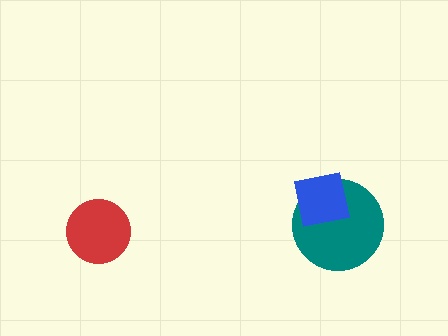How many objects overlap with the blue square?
1 object overlaps with the blue square.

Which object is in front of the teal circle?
The blue square is in front of the teal circle.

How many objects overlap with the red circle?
0 objects overlap with the red circle.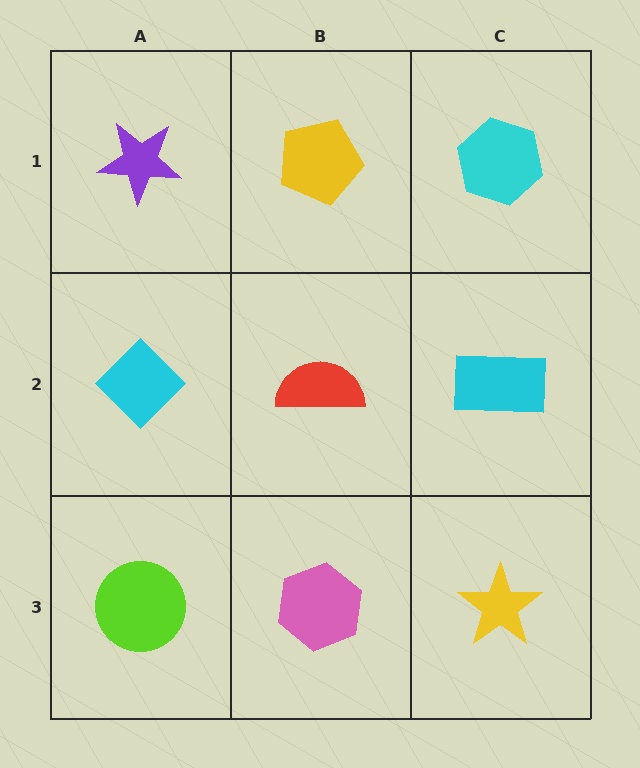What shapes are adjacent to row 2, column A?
A purple star (row 1, column A), a lime circle (row 3, column A), a red semicircle (row 2, column B).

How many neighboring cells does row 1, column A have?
2.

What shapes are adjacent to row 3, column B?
A red semicircle (row 2, column B), a lime circle (row 3, column A), a yellow star (row 3, column C).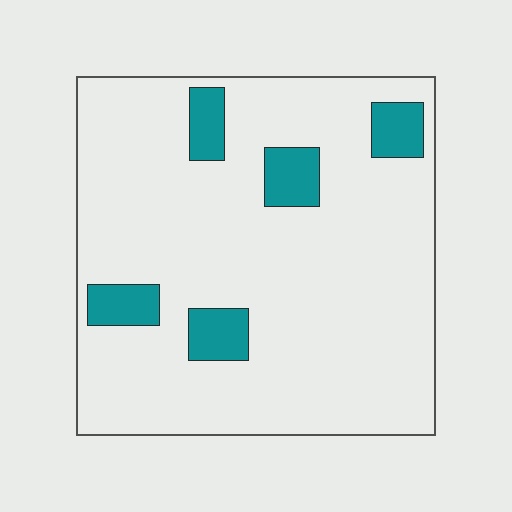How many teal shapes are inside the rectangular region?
5.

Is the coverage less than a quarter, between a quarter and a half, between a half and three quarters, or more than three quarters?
Less than a quarter.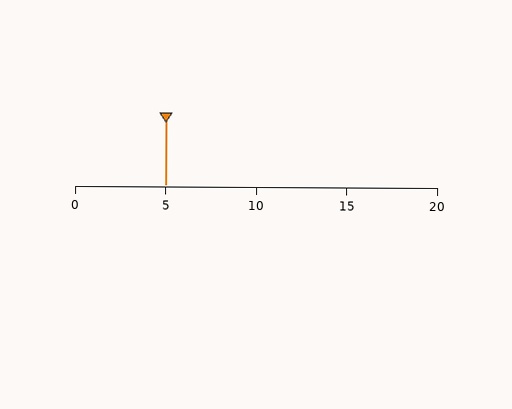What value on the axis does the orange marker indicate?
The marker indicates approximately 5.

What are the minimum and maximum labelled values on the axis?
The axis runs from 0 to 20.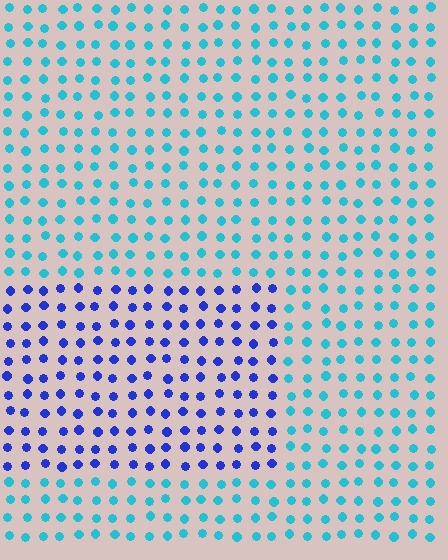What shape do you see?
I see a rectangle.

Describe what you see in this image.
The image is filled with small cyan elements in a uniform arrangement. A rectangle-shaped region is visible where the elements are tinted to a slightly different hue, forming a subtle color boundary.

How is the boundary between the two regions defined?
The boundary is defined purely by a slight shift in hue (about 48 degrees). Spacing, size, and orientation are identical on both sides.